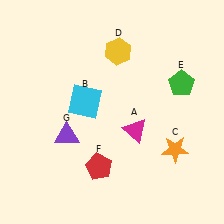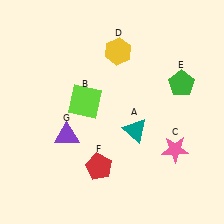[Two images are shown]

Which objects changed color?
A changed from magenta to teal. B changed from cyan to lime. C changed from orange to pink.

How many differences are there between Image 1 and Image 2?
There are 3 differences between the two images.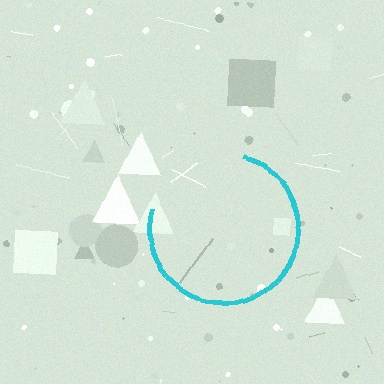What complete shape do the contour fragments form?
The contour fragments form a circle.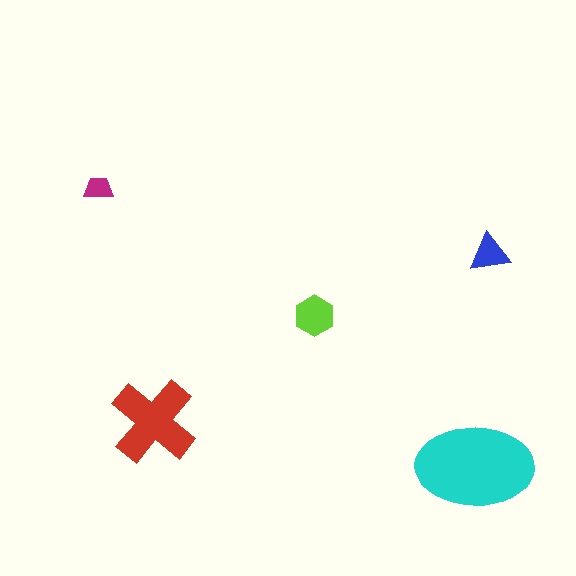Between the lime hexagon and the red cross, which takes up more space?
The red cross.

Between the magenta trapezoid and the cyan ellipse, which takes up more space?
The cyan ellipse.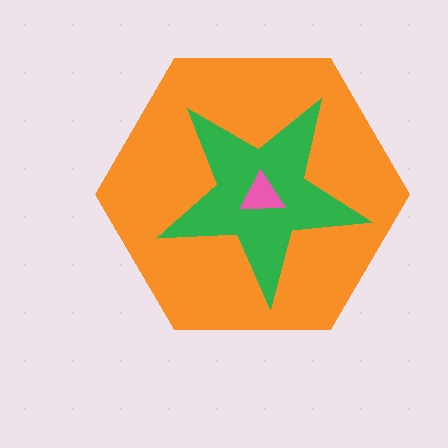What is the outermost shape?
The orange hexagon.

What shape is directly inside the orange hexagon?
The green star.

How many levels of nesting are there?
3.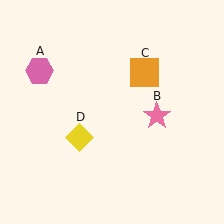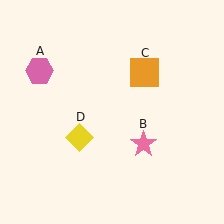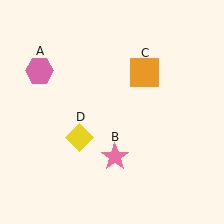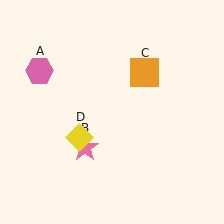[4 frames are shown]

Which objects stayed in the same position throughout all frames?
Pink hexagon (object A) and orange square (object C) and yellow diamond (object D) remained stationary.